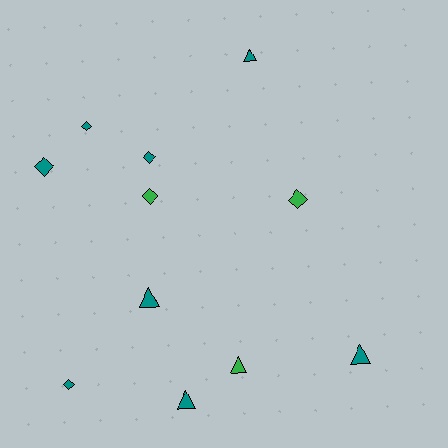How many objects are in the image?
There are 11 objects.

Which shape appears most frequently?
Diamond, with 6 objects.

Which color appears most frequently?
Teal, with 8 objects.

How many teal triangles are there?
There are 4 teal triangles.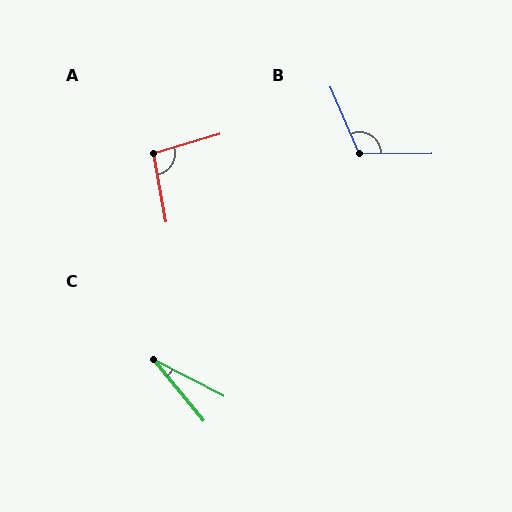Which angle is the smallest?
C, at approximately 23 degrees.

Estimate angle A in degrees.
Approximately 96 degrees.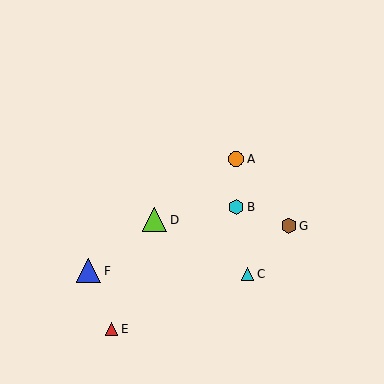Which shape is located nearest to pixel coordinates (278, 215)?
The brown hexagon (labeled G) at (289, 226) is nearest to that location.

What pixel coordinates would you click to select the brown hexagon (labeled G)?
Click at (289, 226) to select the brown hexagon G.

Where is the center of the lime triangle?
The center of the lime triangle is at (154, 220).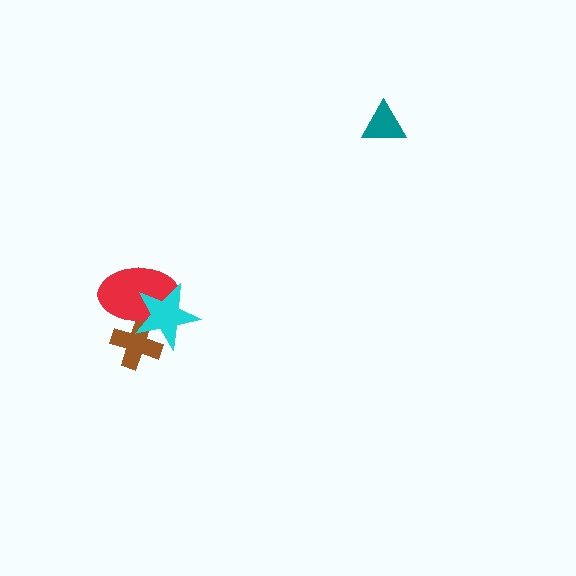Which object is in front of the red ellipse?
The cyan star is in front of the red ellipse.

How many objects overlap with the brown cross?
2 objects overlap with the brown cross.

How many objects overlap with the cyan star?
2 objects overlap with the cyan star.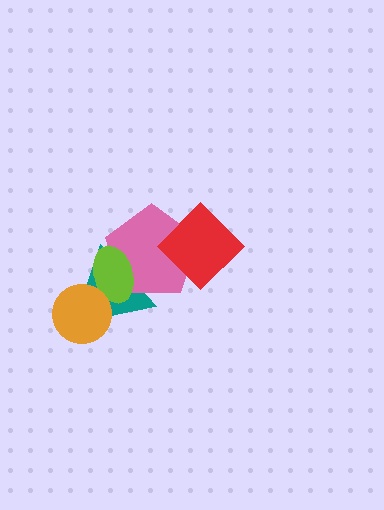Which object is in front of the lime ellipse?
The orange circle is in front of the lime ellipse.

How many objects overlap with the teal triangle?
3 objects overlap with the teal triangle.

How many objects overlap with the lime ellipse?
3 objects overlap with the lime ellipse.